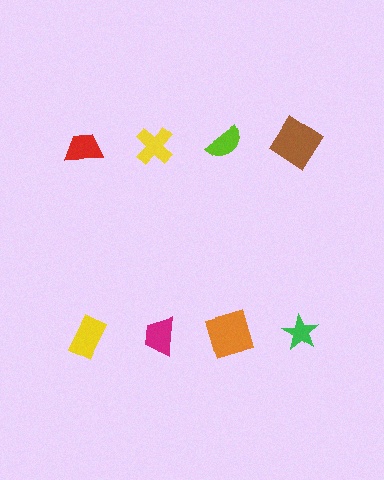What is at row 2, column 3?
An orange square.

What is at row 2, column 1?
A yellow rectangle.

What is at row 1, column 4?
A brown diamond.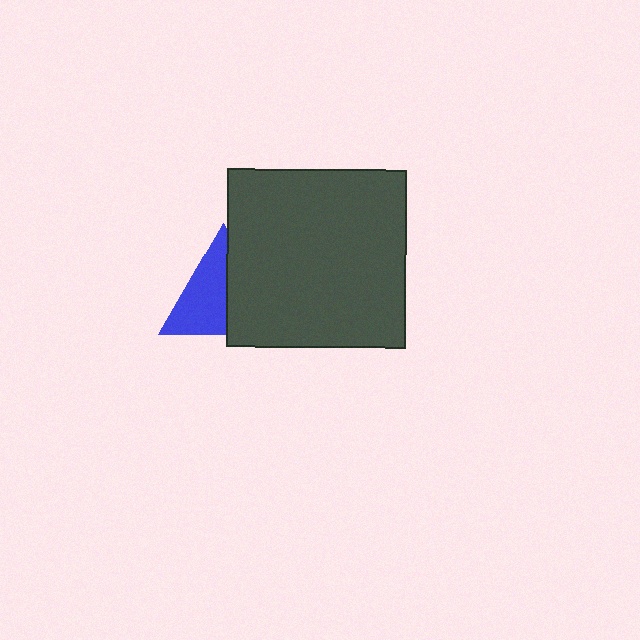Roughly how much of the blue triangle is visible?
About half of it is visible (roughly 55%).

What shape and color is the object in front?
The object in front is a dark gray square.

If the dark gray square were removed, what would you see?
You would see the complete blue triangle.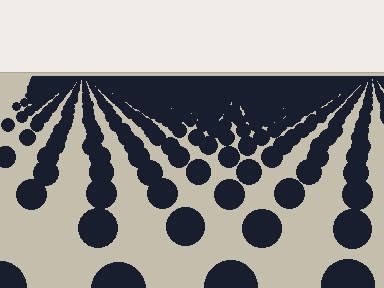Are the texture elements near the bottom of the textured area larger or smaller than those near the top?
Larger. Near the bottom, elements are closer to the viewer and appear at a bigger on-screen size.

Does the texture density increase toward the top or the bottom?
Density increases toward the top.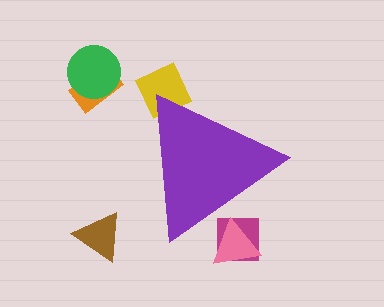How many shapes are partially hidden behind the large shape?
3 shapes are partially hidden.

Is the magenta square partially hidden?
Yes, the magenta square is partially hidden behind the purple triangle.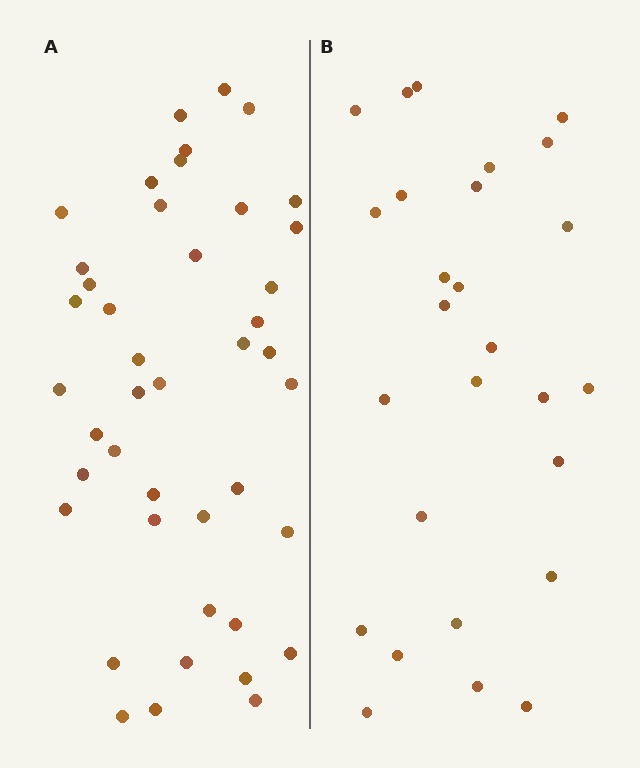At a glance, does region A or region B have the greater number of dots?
Region A (the left region) has more dots.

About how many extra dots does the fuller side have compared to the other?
Region A has approximately 15 more dots than region B.